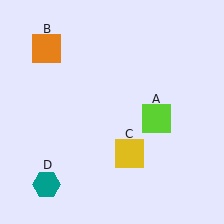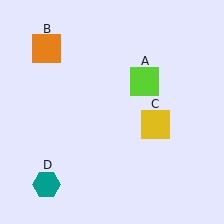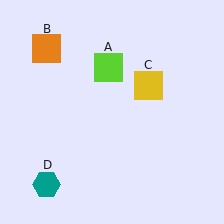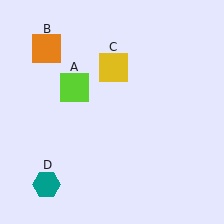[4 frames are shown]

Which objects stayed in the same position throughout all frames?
Orange square (object B) and teal hexagon (object D) remained stationary.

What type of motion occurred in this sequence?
The lime square (object A), yellow square (object C) rotated counterclockwise around the center of the scene.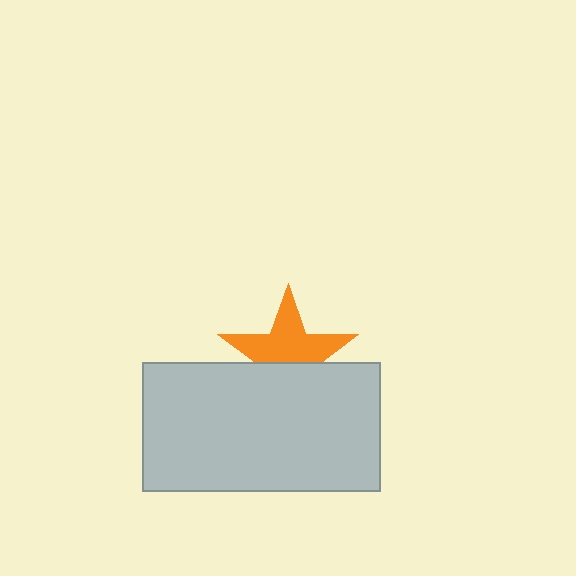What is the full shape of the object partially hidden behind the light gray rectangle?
The partially hidden object is an orange star.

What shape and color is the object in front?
The object in front is a light gray rectangle.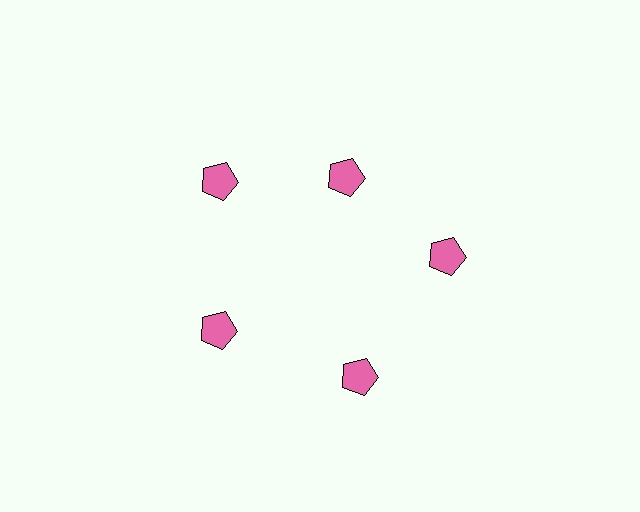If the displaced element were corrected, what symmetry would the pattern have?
It would have 5-fold rotational symmetry — the pattern would map onto itself every 72 degrees.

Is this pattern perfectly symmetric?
No. The 5 pink pentagons are arranged in a ring, but one element near the 1 o'clock position is pulled inward toward the center, breaking the 5-fold rotational symmetry.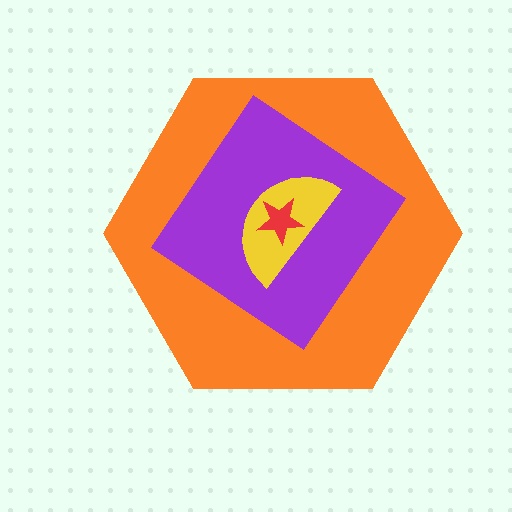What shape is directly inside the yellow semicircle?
The red star.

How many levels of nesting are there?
4.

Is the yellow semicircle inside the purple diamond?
Yes.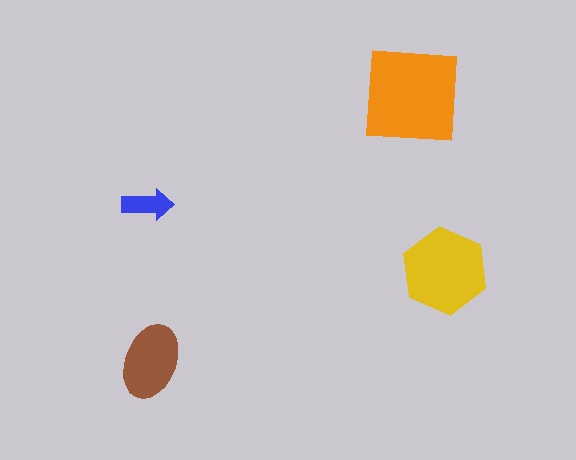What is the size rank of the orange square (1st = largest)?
1st.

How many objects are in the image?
There are 4 objects in the image.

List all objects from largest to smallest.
The orange square, the yellow hexagon, the brown ellipse, the blue arrow.